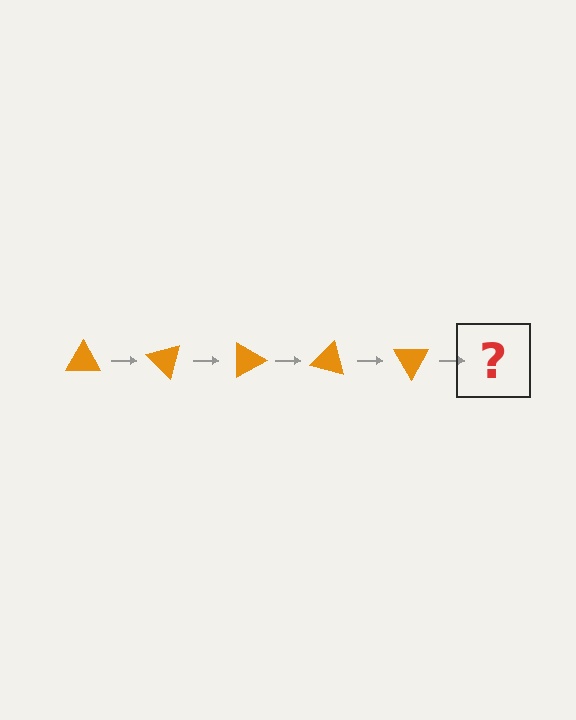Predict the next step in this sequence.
The next step is an orange triangle rotated 225 degrees.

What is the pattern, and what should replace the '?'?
The pattern is that the triangle rotates 45 degrees each step. The '?' should be an orange triangle rotated 225 degrees.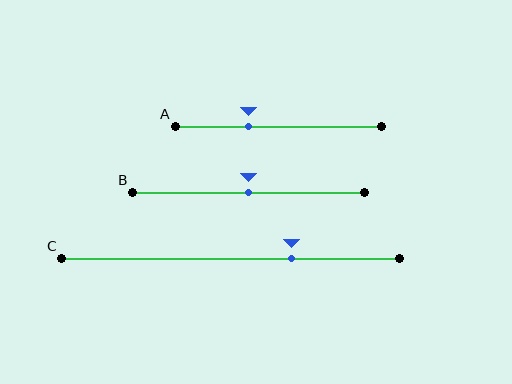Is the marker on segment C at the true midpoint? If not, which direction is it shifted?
No, the marker on segment C is shifted to the right by about 18% of the segment length.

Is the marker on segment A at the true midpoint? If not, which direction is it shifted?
No, the marker on segment A is shifted to the left by about 15% of the segment length.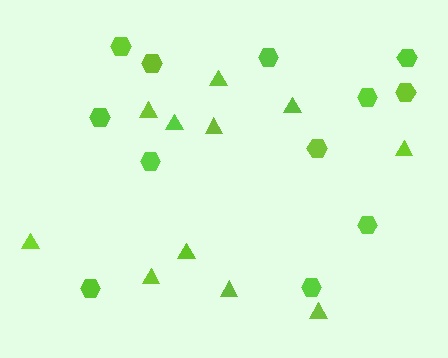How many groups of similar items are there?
There are 2 groups: one group of hexagons (12) and one group of triangles (11).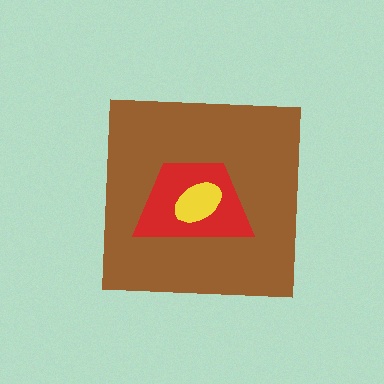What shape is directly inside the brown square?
The red trapezoid.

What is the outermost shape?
The brown square.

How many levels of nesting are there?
3.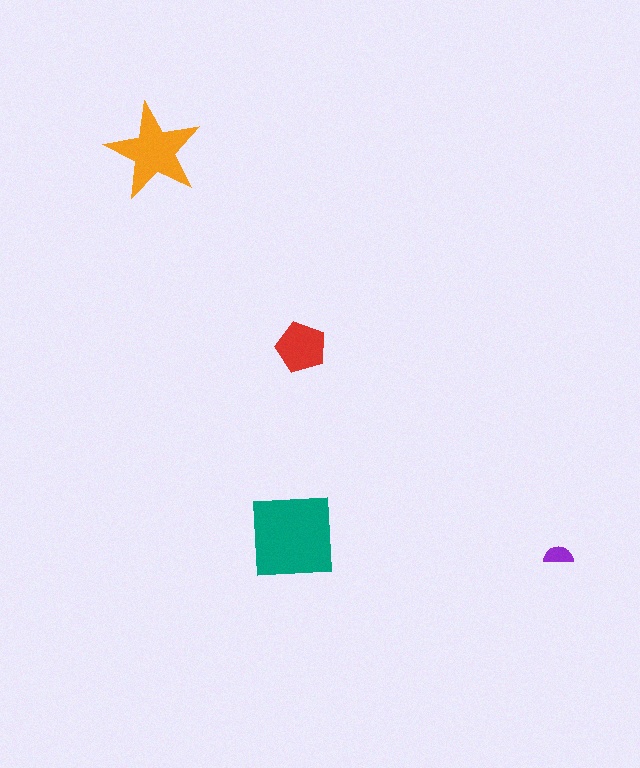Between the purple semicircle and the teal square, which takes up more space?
The teal square.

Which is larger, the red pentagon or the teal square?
The teal square.